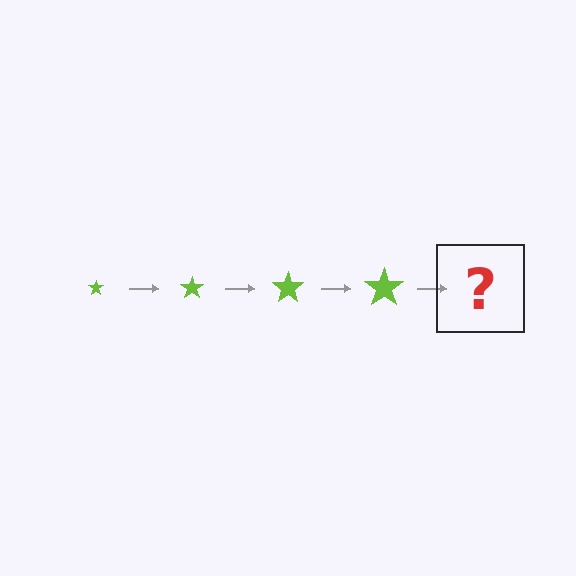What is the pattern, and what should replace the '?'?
The pattern is that the star gets progressively larger each step. The '?' should be a lime star, larger than the previous one.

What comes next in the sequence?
The next element should be a lime star, larger than the previous one.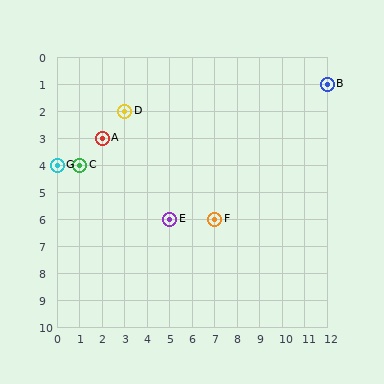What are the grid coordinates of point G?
Point G is at grid coordinates (0, 4).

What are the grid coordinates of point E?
Point E is at grid coordinates (5, 6).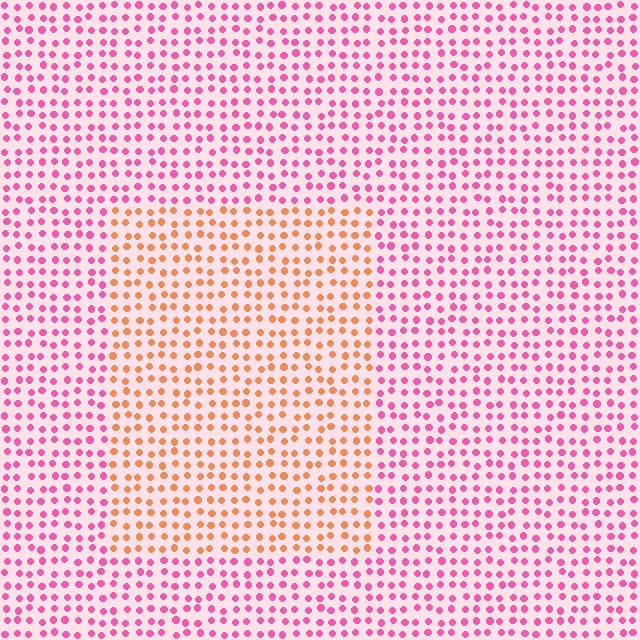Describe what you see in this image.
The image is filled with small pink elements in a uniform arrangement. A rectangle-shaped region is visible where the elements are tinted to a slightly different hue, forming a subtle color boundary.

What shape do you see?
I see a rectangle.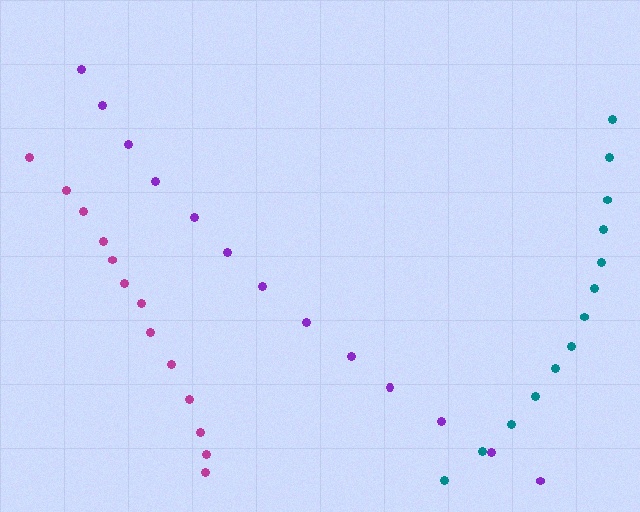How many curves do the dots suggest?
There are 3 distinct paths.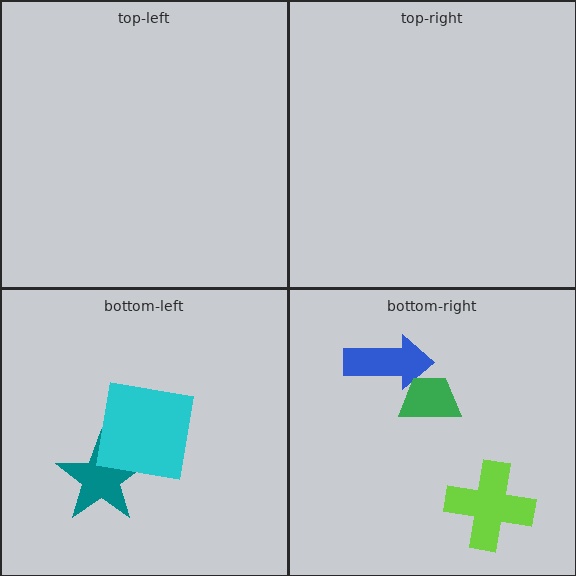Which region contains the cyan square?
The bottom-left region.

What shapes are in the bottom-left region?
The teal star, the cyan square.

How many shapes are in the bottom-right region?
3.